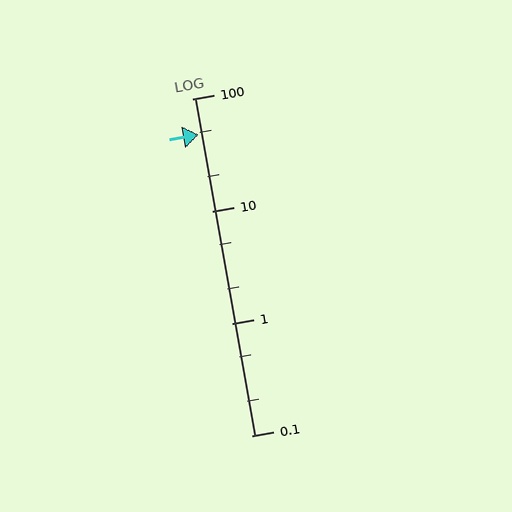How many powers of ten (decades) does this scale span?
The scale spans 3 decades, from 0.1 to 100.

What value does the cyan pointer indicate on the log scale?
The pointer indicates approximately 48.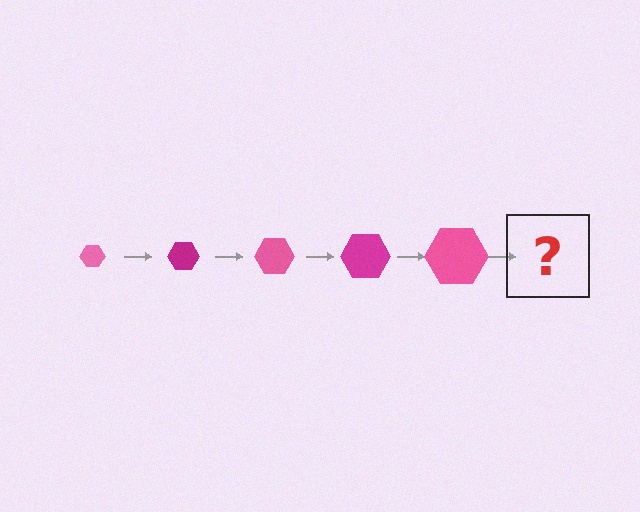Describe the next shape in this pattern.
It should be a magenta hexagon, larger than the previous one.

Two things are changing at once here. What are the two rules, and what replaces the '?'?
The two rules are that the hexagon grows larger each step and the color cycles through pink and magenta. The '?' should be a magenta hexagon, larger than the previous one.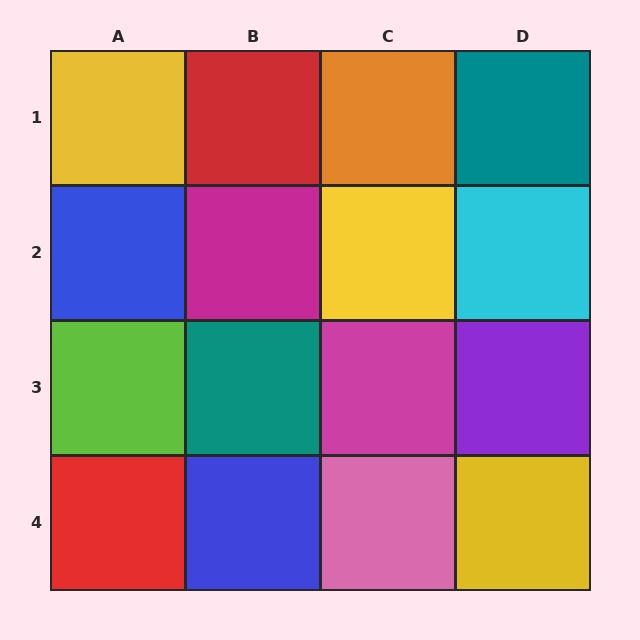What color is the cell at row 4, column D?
Yellow.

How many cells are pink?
1 cell is pink.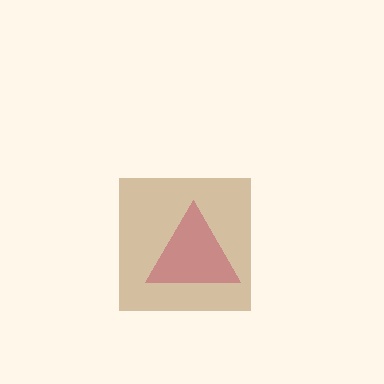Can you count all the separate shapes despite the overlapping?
Yes, there are 2 separate shapes.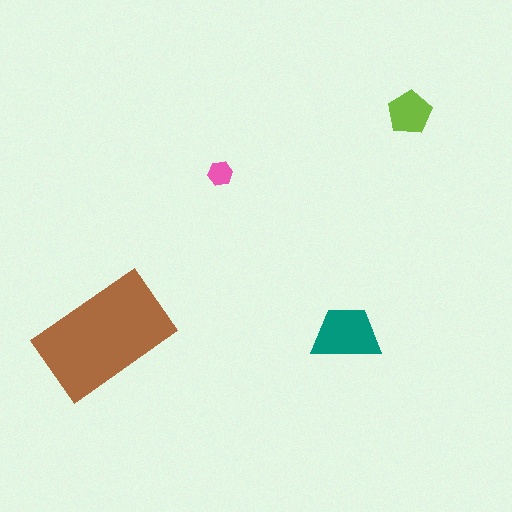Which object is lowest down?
The brown rectangle is bottommost.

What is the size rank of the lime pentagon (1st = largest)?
3rd.